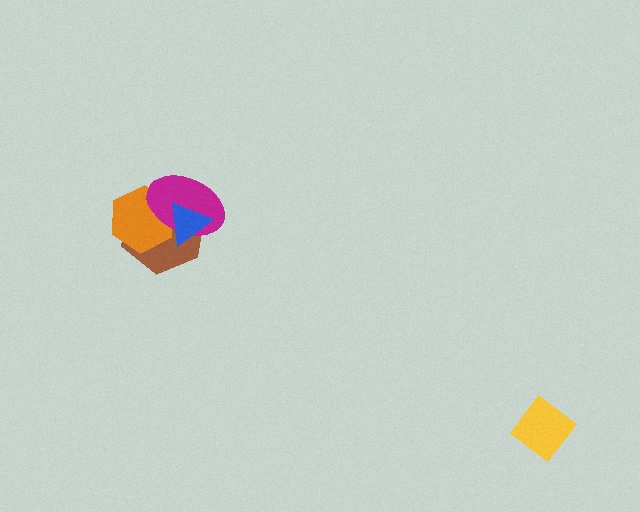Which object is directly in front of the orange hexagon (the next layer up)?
The magenta ellipse is directly in front of the orange hexagon.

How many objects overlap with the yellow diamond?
0 objects overlap with the yellow diamond.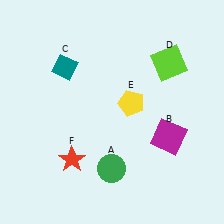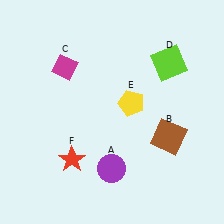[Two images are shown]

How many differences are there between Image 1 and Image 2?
There are 3 differences between the two images.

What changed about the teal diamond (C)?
In Image 1, C is teal. In Image 2, it changed to magenta.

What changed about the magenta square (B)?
In Image 1, B is magenta. In Image 2, it changed to brown.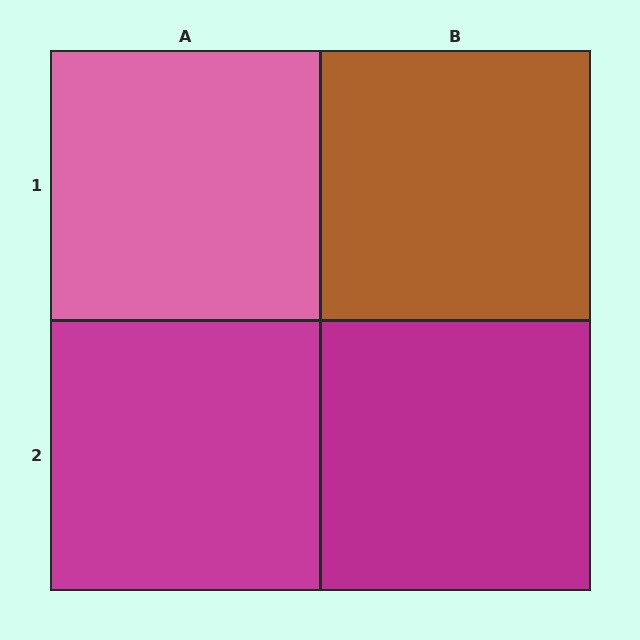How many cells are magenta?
2 cells are magenta.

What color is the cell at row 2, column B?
Magenta.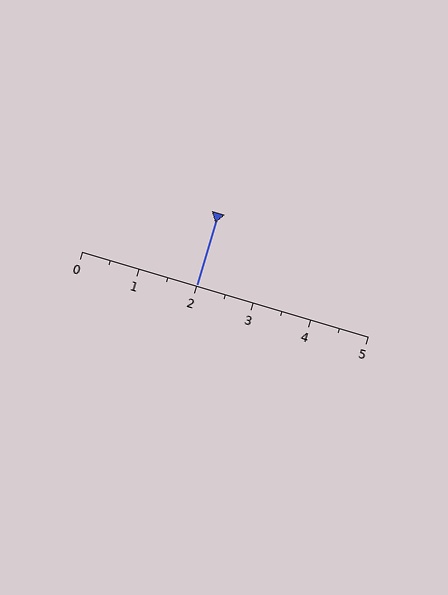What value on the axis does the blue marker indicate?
The marker indicates approximately 2.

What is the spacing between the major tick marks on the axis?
The major ticks are spaced 1 apart.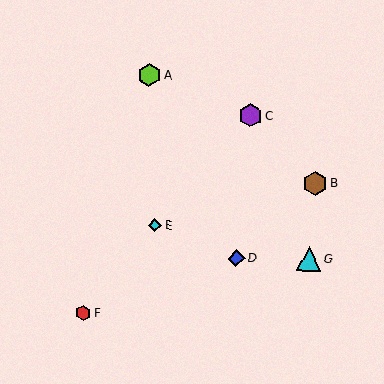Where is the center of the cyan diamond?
The center of the cyan diamond is at (155, 225).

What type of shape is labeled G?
Shape G is a cyan triangle.